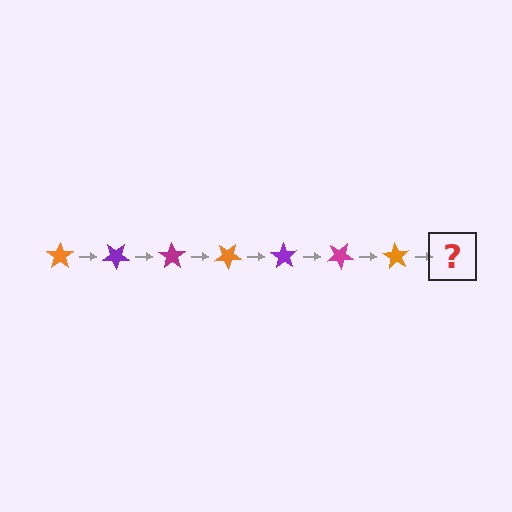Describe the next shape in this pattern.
It should be a purple star, rotated 245 degrees from the start.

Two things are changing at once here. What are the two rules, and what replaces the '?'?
The two rules are that it rotates 35 degrees each step and the color cycles through orange, purple, and magenta. The '?' should be a purple star, rotated 245 degrees from the start.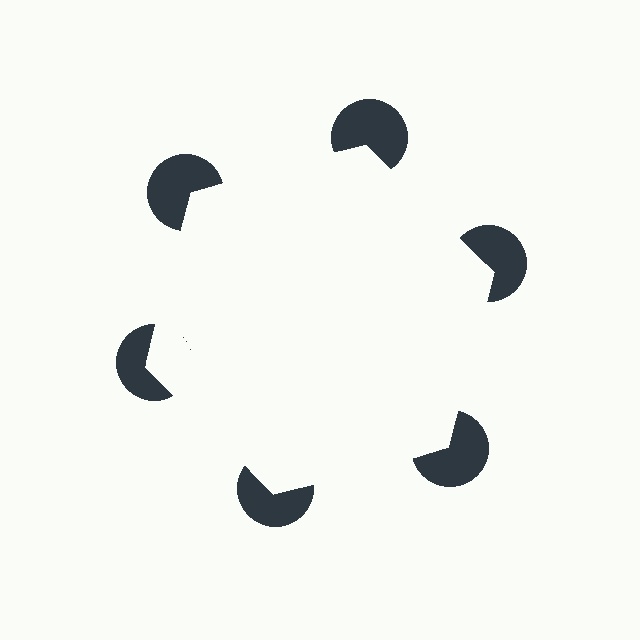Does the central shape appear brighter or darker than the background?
It typically appears slightly brighter than the background, even though no actual brightness change is drawn.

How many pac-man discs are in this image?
There are 6 — one at each vertex of the illusory hexagon.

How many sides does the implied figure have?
6 sides.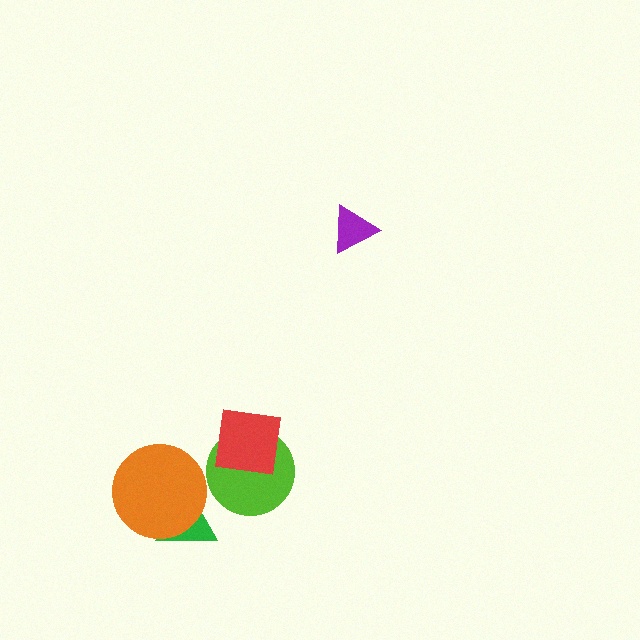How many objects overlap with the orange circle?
1 object overlaps with the orange circle.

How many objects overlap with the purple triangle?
0 objects overlap with the purple triangle.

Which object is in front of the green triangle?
The orange circle is in front of the green triangle.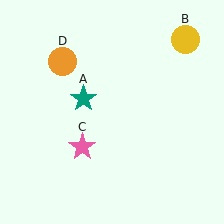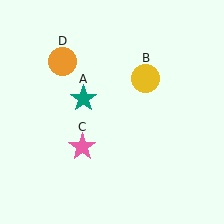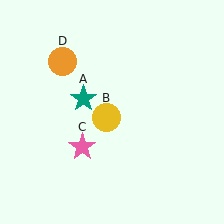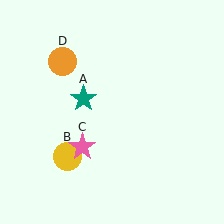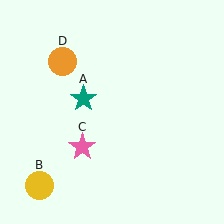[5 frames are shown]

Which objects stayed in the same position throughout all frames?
Teal star (object A) and pink star (object C) and orange circle (object D) remained stationary.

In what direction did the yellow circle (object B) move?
The yellow circle (object B) moved down and to the left.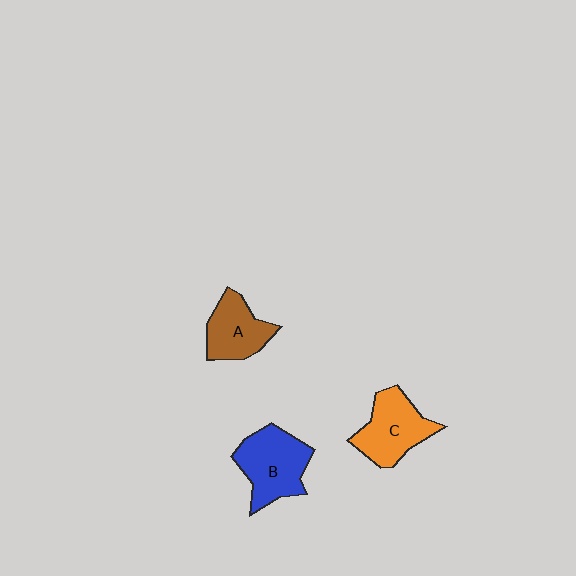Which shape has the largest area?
Shape B (blue).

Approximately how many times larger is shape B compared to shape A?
Approximately 1.3 times.